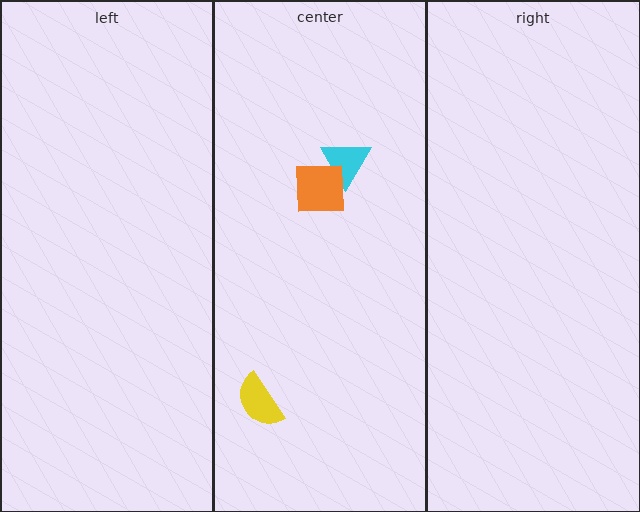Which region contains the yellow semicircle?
The center region.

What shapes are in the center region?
The cyan triangle, the yellow semicircle, the orange square.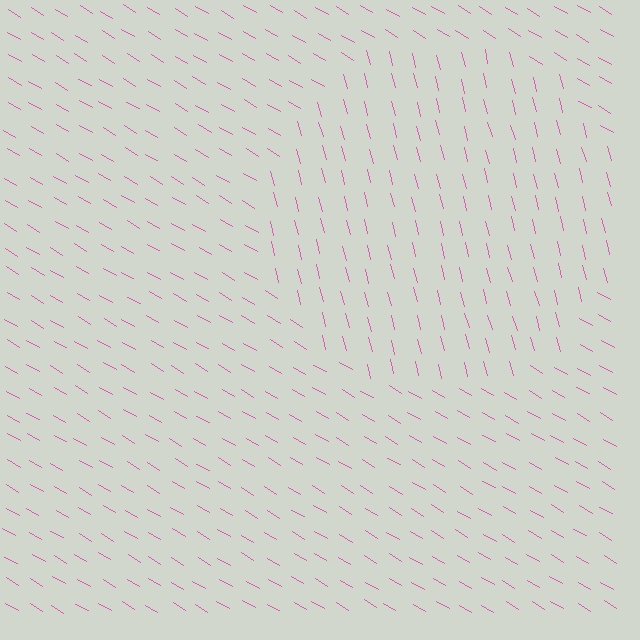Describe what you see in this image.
The image is filled with small pink line segments. A circle region in the image has lines oriented differently from the surrounding lines, creating a visible texture boundary.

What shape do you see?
I see a circle.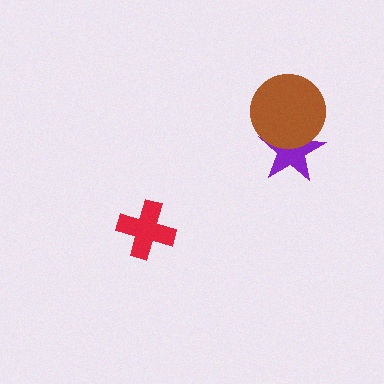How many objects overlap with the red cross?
0 objects overlap with the red cross.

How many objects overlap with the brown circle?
1 object overlaps with the brown circle.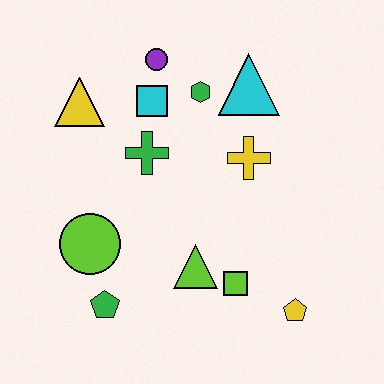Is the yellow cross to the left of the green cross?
No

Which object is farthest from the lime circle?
The cyan triangle is farthest from the lime circle.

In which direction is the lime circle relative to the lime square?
The lime circle is to the left of the lime square.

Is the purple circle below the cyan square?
No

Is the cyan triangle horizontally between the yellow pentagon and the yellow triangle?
Yes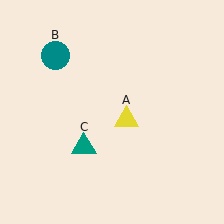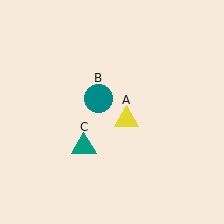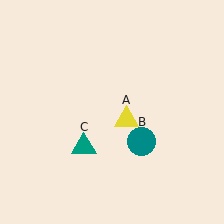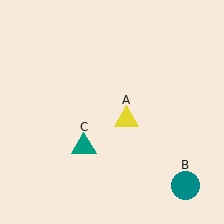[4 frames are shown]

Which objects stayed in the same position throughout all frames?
Yellow triangle (object A) and teal triangle (object C) remained stationary.